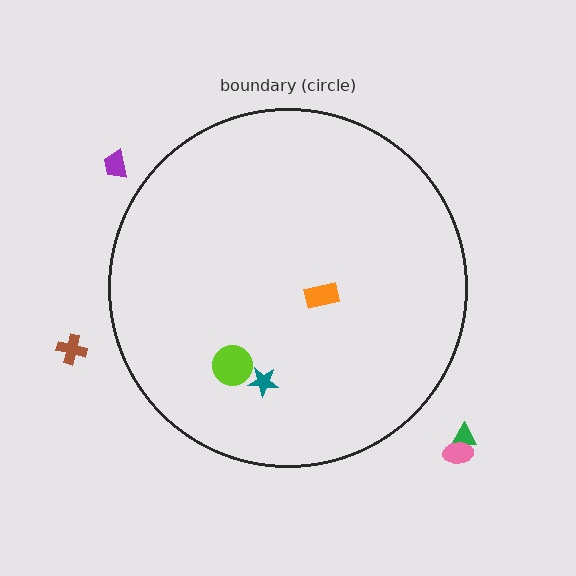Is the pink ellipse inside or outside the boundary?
Outside.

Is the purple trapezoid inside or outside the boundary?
Outside.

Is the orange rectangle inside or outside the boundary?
Inside.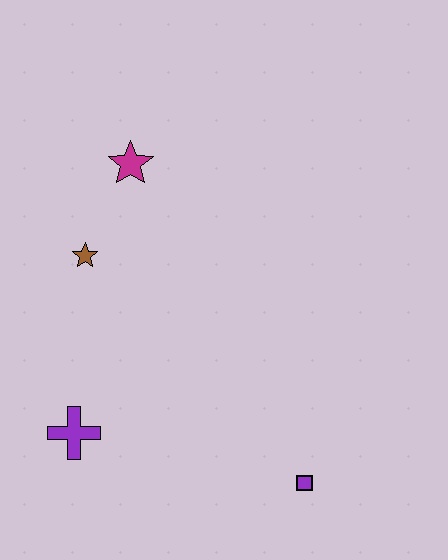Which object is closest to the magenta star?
The brown star is closest to the magenta star.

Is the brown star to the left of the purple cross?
No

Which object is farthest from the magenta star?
The purple square is farthest from the magenta star.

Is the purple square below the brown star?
Yes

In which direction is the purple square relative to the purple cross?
The purple square is to the right of the purple cross.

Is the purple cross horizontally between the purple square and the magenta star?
No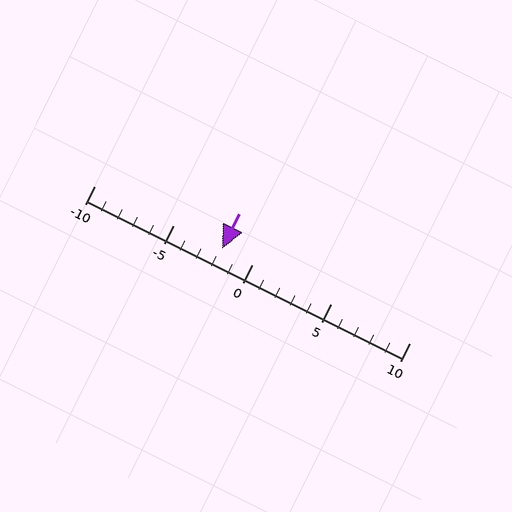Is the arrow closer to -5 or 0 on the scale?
The arrow is closer to 0.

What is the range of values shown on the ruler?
The ruler shows values from -10 to 10.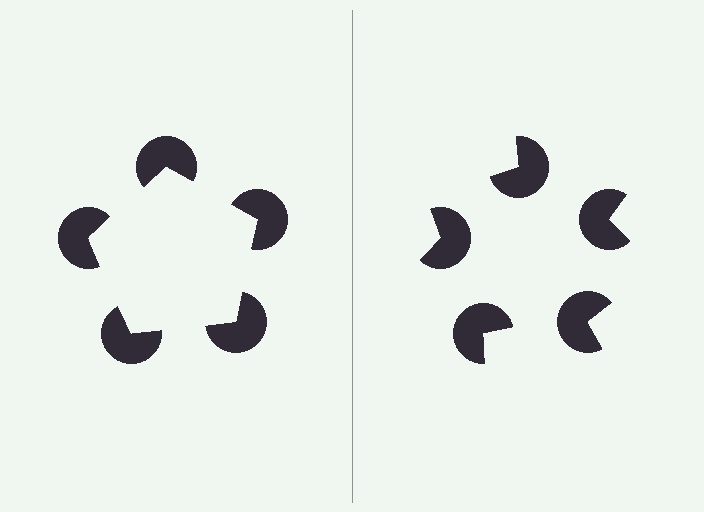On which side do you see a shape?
An illusory pentagon appears on the left side. On the right side the wedge cuts are rotated, so no coherent shape forms.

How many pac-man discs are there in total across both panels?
10 — 5 on each side.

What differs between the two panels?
The pac-man discs are positioned identically on both sides; only the wedge orientations differ. On the left they align to a pentagon; on the right they are misaligned.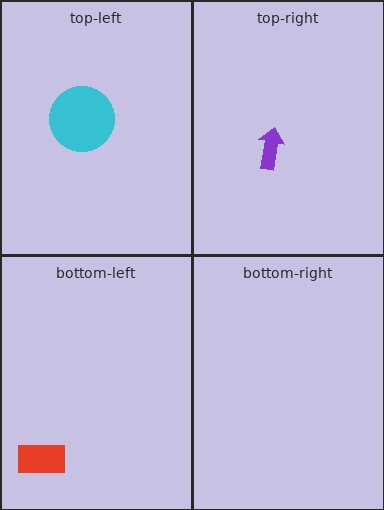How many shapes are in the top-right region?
1.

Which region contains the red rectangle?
The bottom-left region.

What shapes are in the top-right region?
The purple arrow.